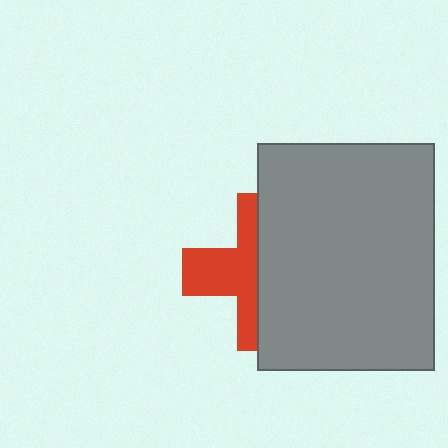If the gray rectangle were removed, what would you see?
You would see the complete red cross.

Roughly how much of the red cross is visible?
About half of it is visible (roughly 45%).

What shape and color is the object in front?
The object in front is a gray rectangle.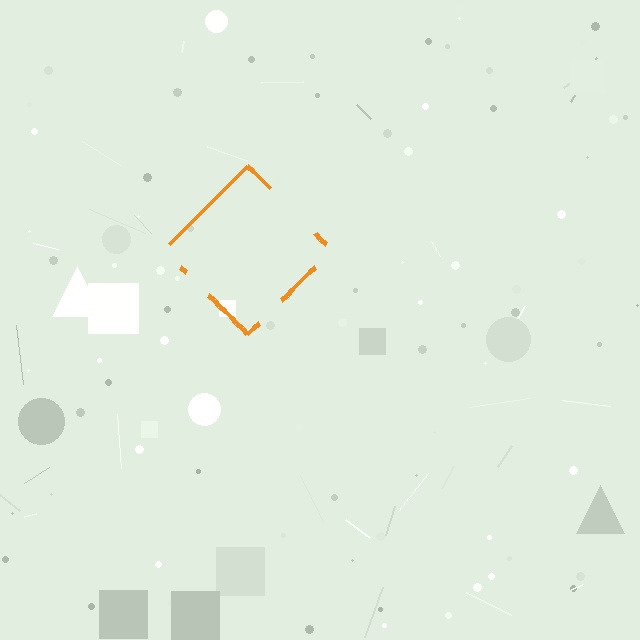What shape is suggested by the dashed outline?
The dashed outline suggests a diamond.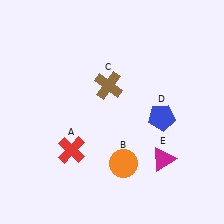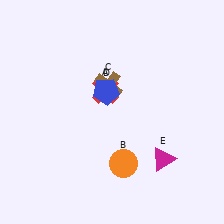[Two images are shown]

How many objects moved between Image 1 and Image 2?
2 objects moved between the two images.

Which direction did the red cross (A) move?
The red cross (A) moved up.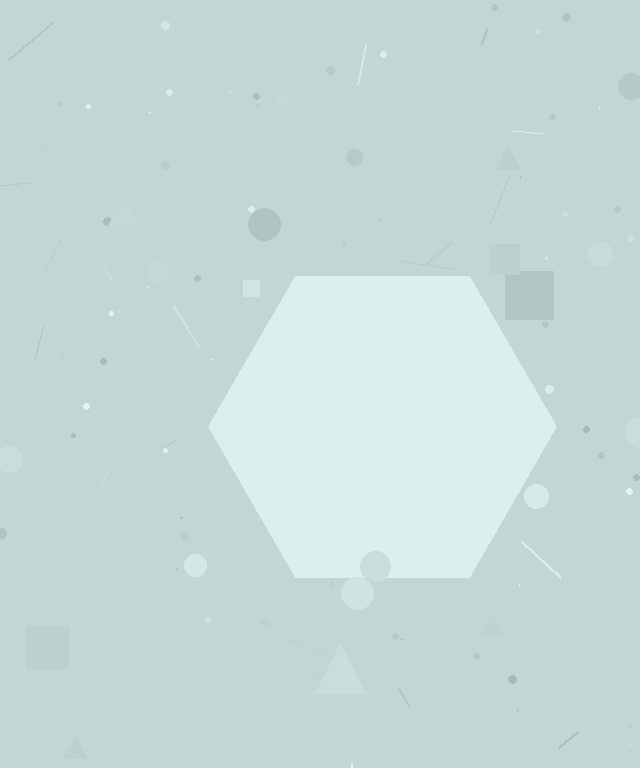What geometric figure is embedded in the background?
A hexagon is embedded in the background.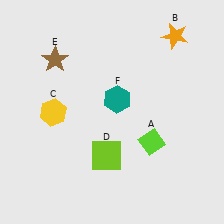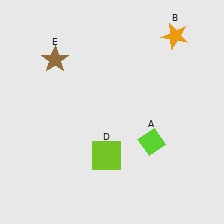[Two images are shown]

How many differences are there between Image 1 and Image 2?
There are 2 differences between the two images.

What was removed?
The yellow hexagon (C), the teal hexagon (F) were removed in Image 2.